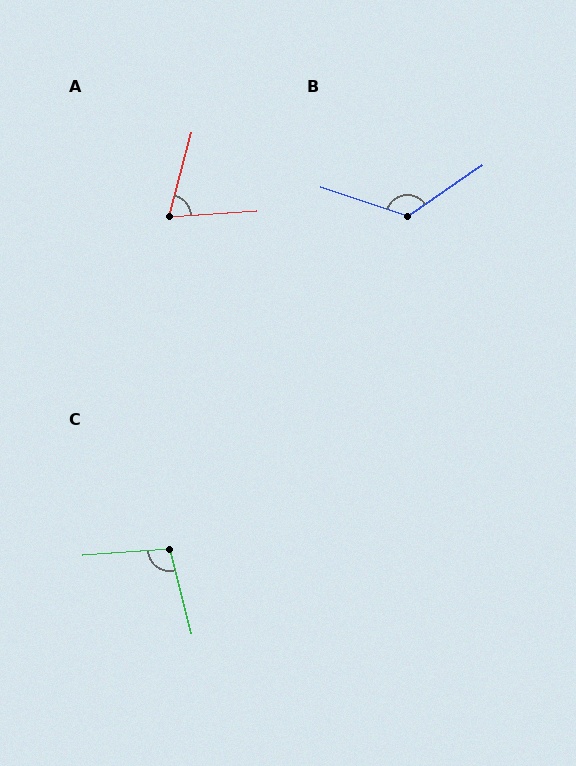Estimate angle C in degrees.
Approximately 100 degrees.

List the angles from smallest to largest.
A (71°), C (100°), B (127°).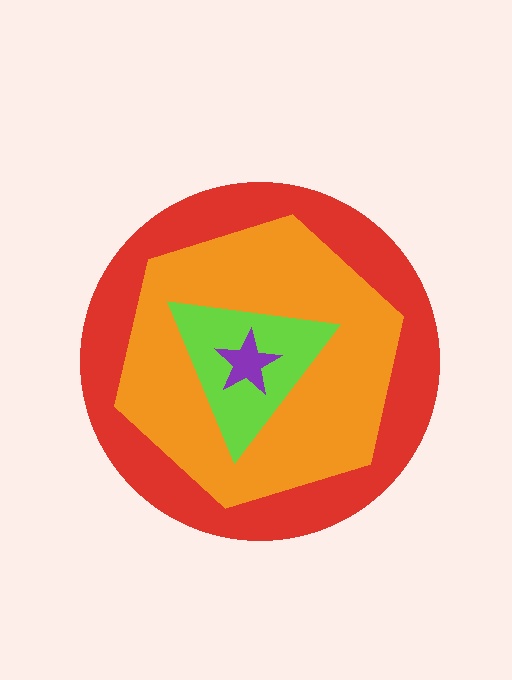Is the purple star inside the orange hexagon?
Yes.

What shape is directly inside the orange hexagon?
The lime triangle.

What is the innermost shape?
The purple star.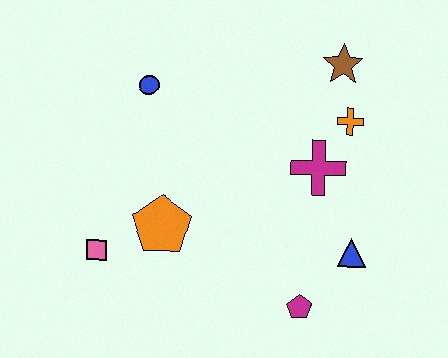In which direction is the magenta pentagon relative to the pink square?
The magenta pentagon is to the right of the pink square.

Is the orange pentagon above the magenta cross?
No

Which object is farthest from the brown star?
The pink square is farthest from the brown star.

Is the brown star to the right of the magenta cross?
Yes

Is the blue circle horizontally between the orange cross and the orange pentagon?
No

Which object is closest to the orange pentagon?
The pink square is closest to the orange pentagon.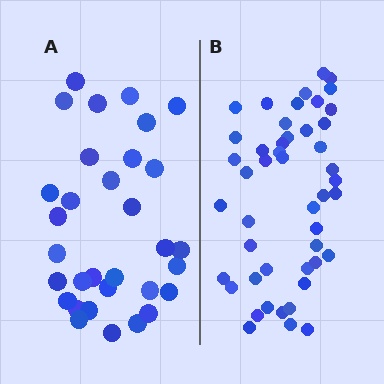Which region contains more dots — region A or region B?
Region B (the right region) has more dots.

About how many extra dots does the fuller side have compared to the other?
Region B has approximately 15 more dots than region A.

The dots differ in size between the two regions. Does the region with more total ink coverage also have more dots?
No. Region A has more total ink coverage because its dots are larger, but region B actually contains more individual dots. Total area can be misleading — the number of items is what matters here.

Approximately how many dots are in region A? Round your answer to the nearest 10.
About 30 dots. (The exact count is 32, which rounds to 30.)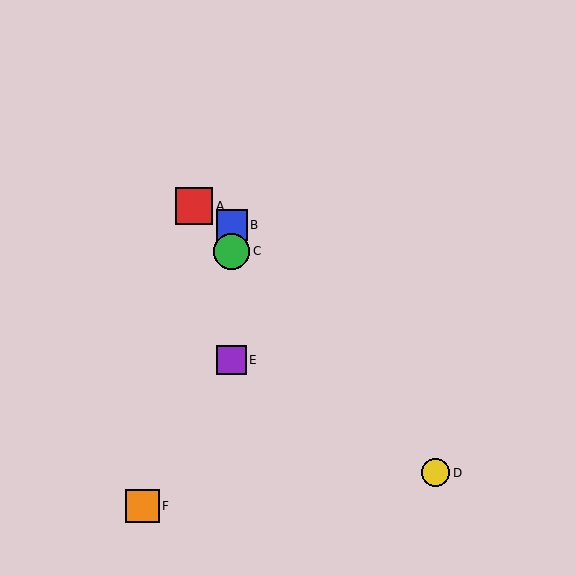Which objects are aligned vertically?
Objects B, C, E are aligned vertically.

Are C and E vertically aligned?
Yes, both are at x≈232.